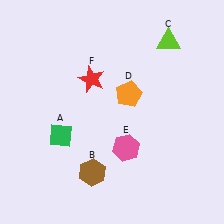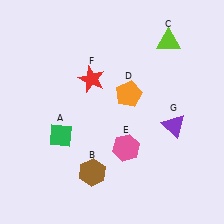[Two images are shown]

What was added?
A purple triangle (G) was added in Image 2.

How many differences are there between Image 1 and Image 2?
There is 1 difference between the two images.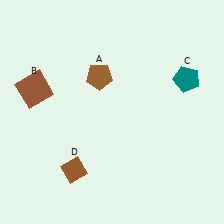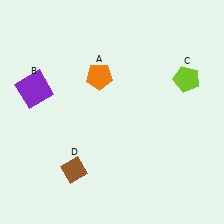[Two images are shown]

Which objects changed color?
A changed from brown to orange. B changed from brown to purple. C changed from teal to lime.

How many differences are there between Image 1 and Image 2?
There are 3 differences between the two images.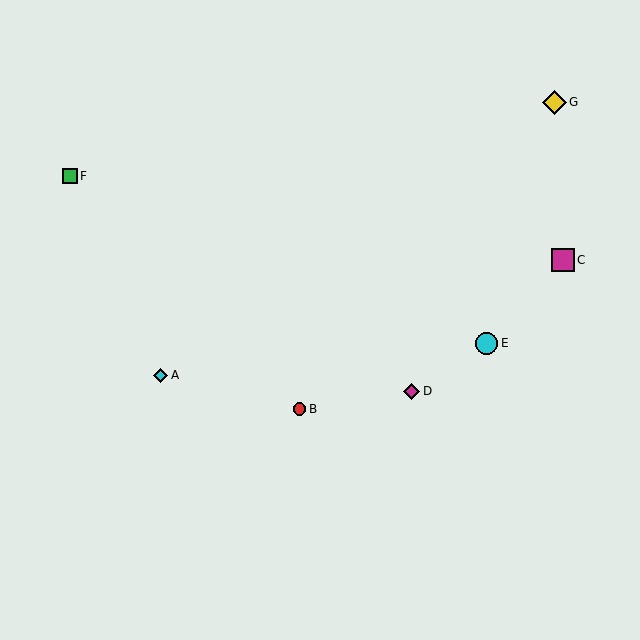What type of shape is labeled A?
Shape A is a cyan diamond.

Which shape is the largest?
The yellow diamond (labeled G) is the largest.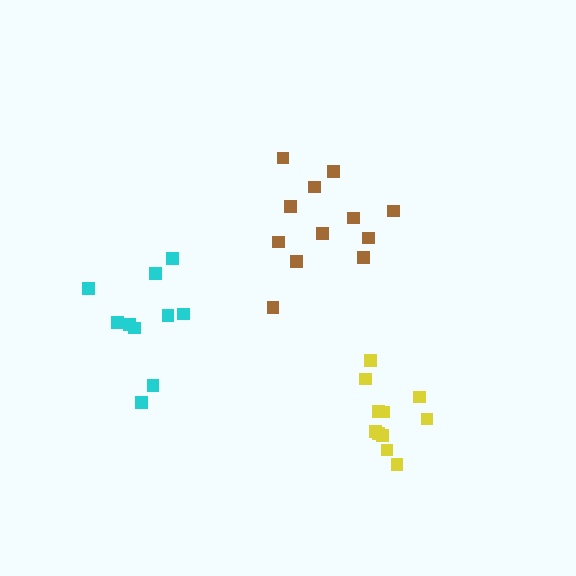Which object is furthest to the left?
The cyan cluster is leftmost.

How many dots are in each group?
Group 1: 12 dots, Group 2: 10 dots, Group 3: 11 dots (33 total).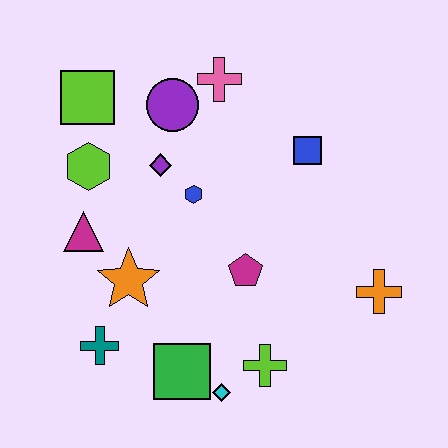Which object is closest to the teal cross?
The orange star is closest to the teal cross.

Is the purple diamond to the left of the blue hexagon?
Yes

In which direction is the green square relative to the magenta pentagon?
The green square is below the magenta pentagon.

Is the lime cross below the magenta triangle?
Yes